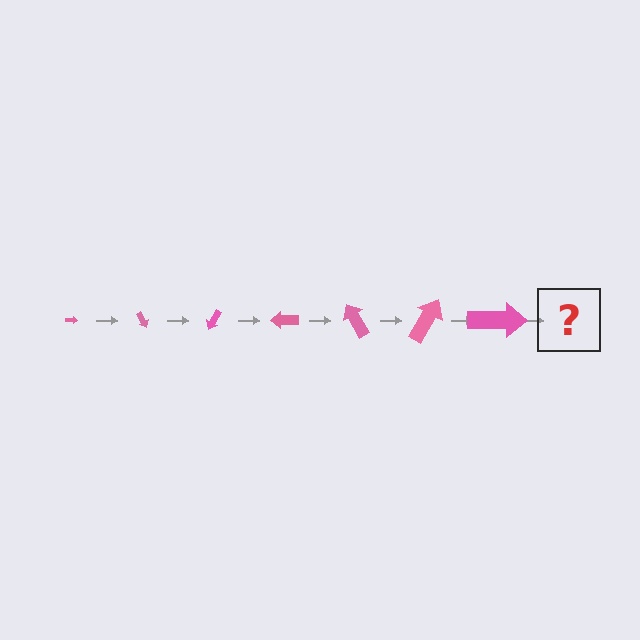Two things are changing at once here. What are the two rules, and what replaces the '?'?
The two rules are that the arrow grows larger each step and it rotates 60 degrees each step. The '?' should be an arrow, larger than the previous one and rotated 420 degrees from the start.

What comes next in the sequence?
The next element should be an arrow, larger than the previous one and rotated 420 degrees from the start.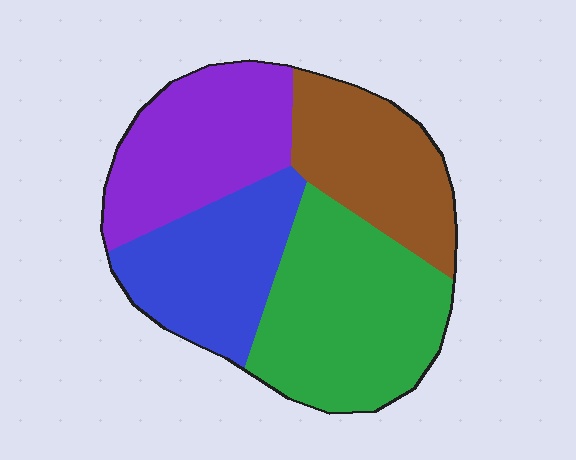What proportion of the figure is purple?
Purple takes up about one quarter (1/4) of the figure.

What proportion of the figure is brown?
Brown takes up between a sixth and a third of the figure.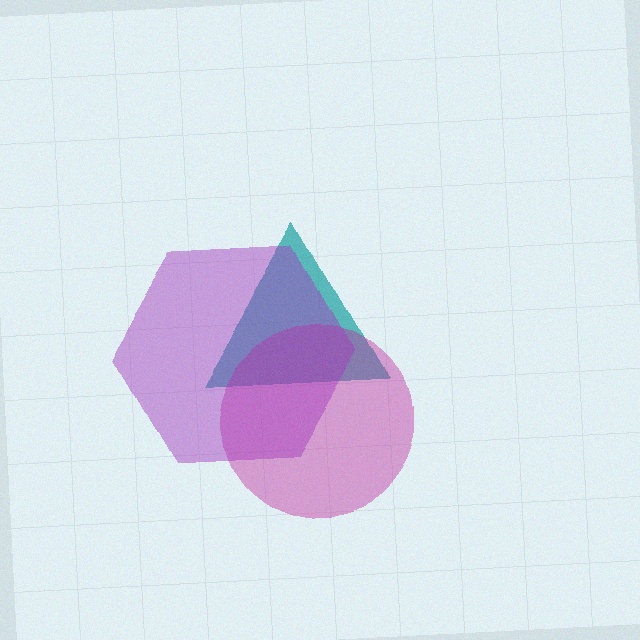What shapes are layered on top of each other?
The layered shapes are: a teal triangle, a magenta circle, a purple hexagon.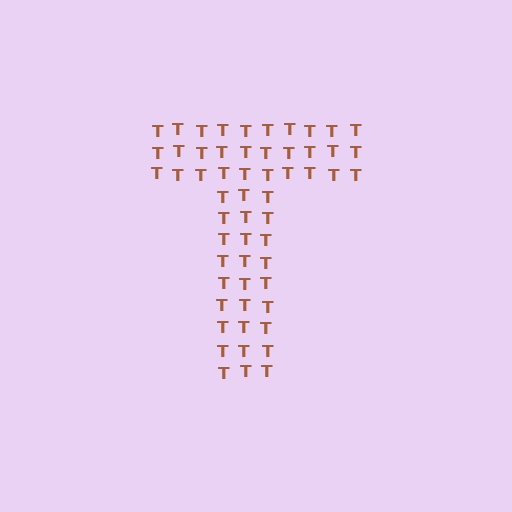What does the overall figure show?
The overall figure shows the letter T.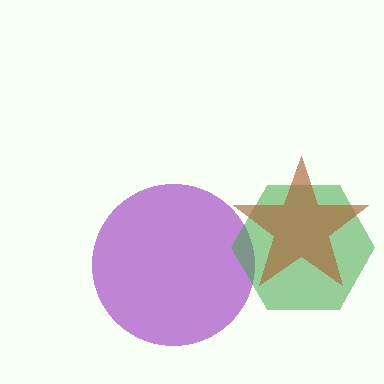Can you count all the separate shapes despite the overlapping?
Yes, there are 3 separate shapes.